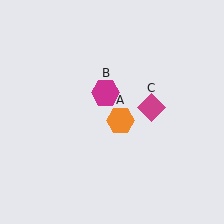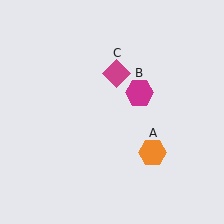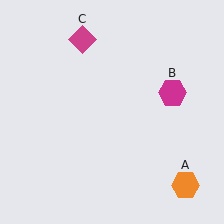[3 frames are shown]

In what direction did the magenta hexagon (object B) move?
The magenta hexagon (object B) moved right.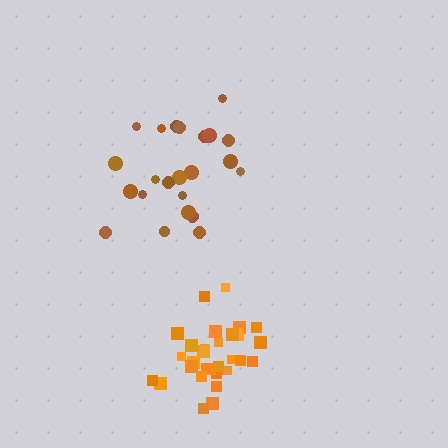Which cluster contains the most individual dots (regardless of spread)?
Orange (32).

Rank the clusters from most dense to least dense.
orange, brown.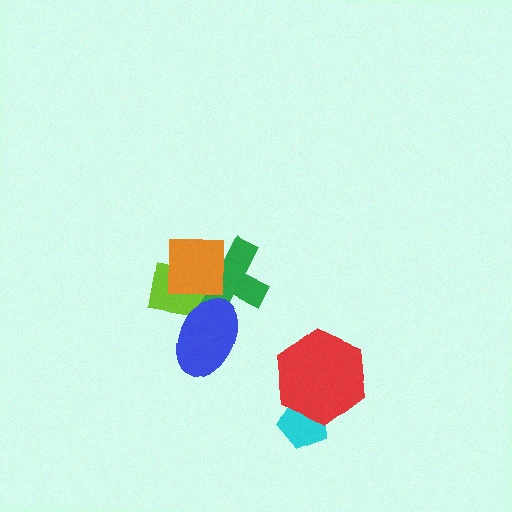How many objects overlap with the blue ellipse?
2 objects overlap with the blue ellipse.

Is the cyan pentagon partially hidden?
Yes, it is partially covered by another shape.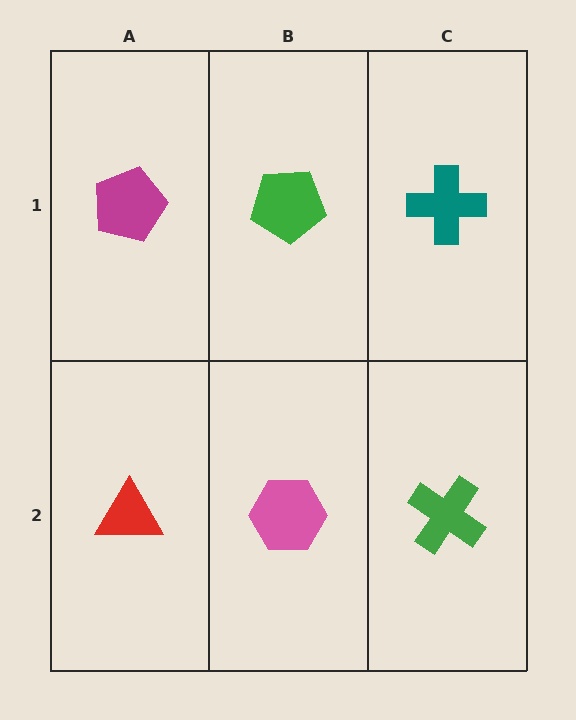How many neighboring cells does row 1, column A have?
2.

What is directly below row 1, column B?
A pink hexagon.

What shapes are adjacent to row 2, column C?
A teal cross (row 1, column C), a pink hexagon (row 2, column B).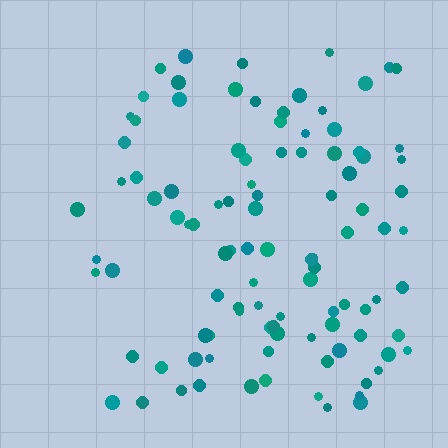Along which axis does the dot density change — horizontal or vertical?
Horizontal.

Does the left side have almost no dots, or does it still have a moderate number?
Still a moderate number, just noticeably fewer than the right.